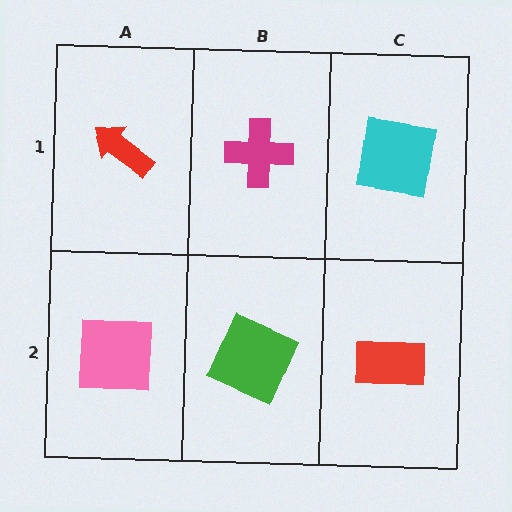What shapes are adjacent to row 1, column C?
A red rectangle (row 2, column C), a magenta cross (row 1, column B).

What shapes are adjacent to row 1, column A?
A pink square (row 2, column A), a magenta cross (row 1, column B).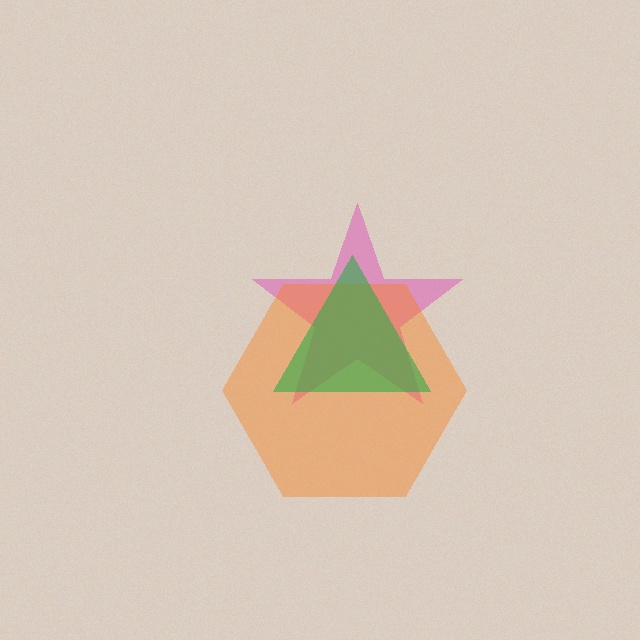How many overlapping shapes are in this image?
There are 3 overlapping shapes in the image.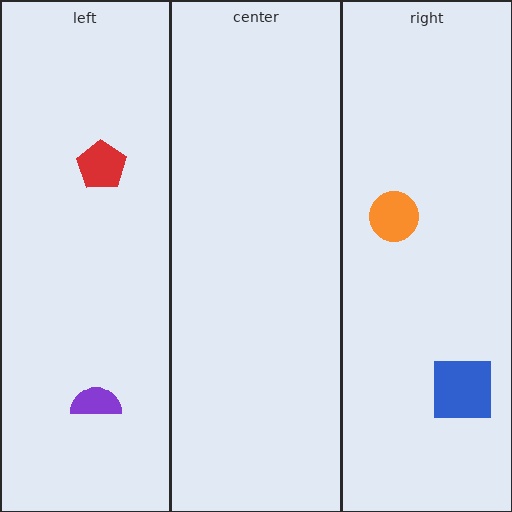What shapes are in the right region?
The blue square, the orange circle.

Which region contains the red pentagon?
The left region.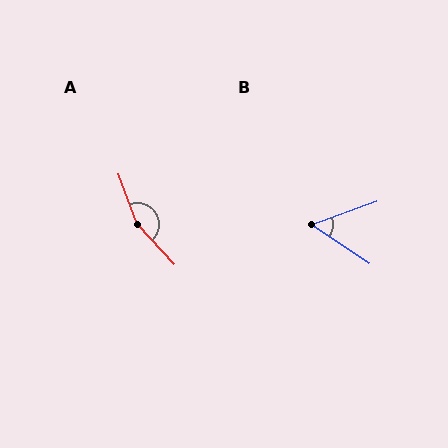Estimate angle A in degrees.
Approximately 157 degrees.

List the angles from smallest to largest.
B (53°), A (157°).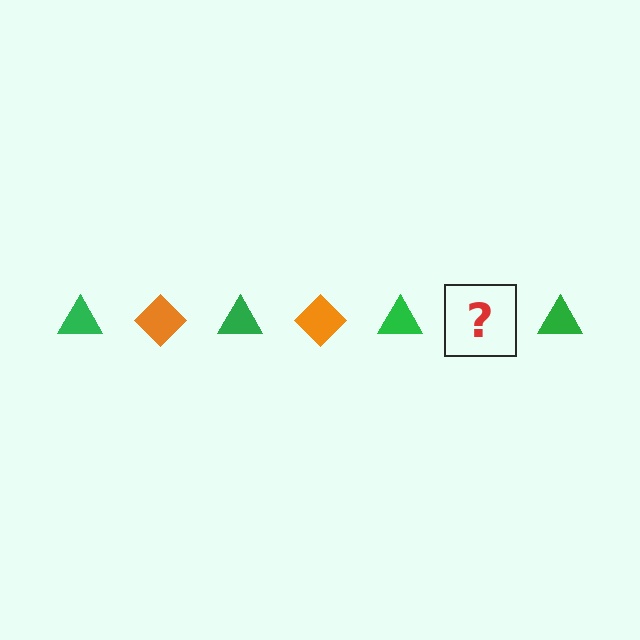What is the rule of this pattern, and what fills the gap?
The rule is that the pattern alternates between green triangle and orange diamond. The gap should be filled with an orange diamond.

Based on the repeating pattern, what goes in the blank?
The blank should be an orange diamond.